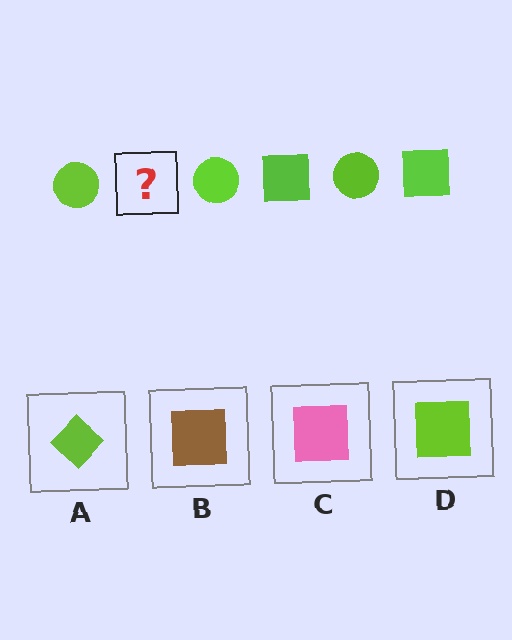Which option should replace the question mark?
Option D.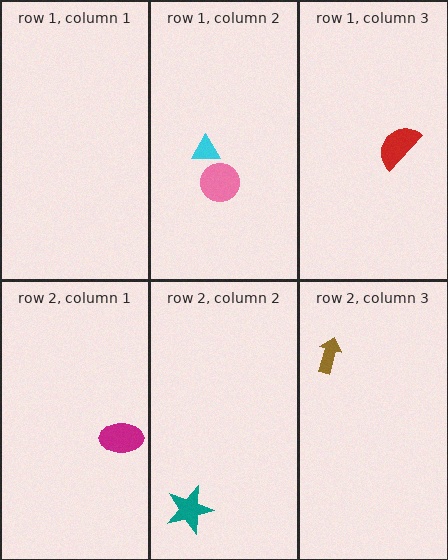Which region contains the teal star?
The row 2, column 2 region.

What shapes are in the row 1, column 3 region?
The red semicircle.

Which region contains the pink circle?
The row 1, column 2 region.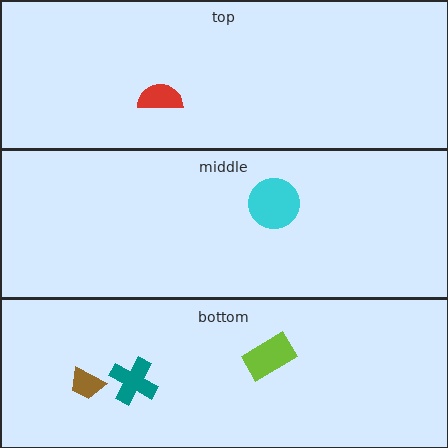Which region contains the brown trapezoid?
The bottom region.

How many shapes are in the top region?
1.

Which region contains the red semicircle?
The top region.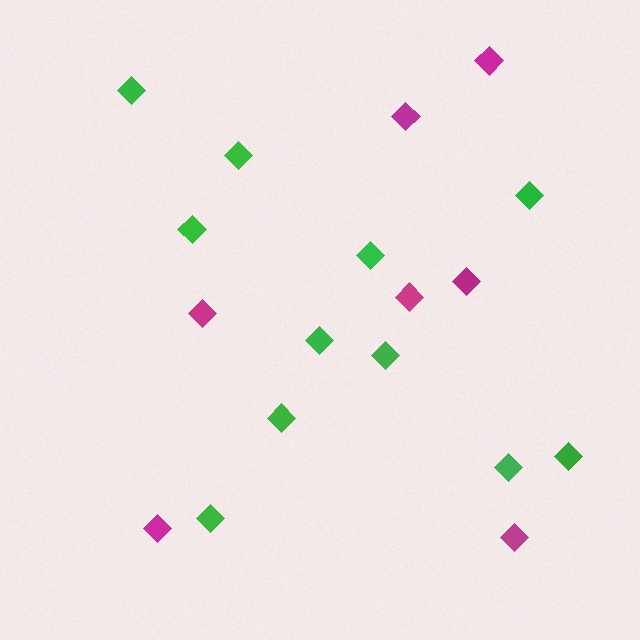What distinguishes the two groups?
There are 2 groups: one group of green diamonds (11) and one group of magenta diamonds (7).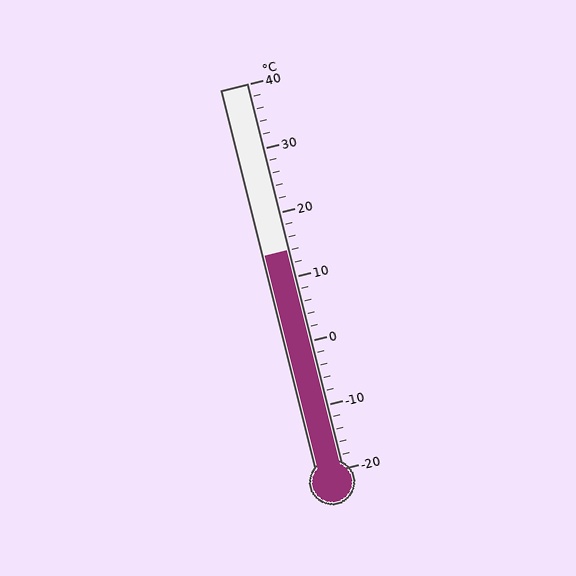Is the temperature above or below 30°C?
The temperature is below 30°C.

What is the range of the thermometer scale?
The thermometer scale ranges from -20°C to 40°C.